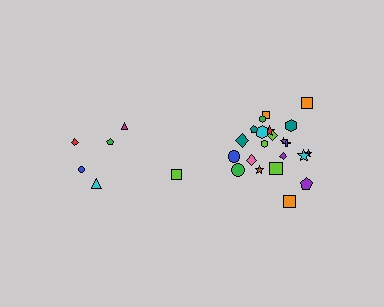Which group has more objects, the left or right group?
The right group.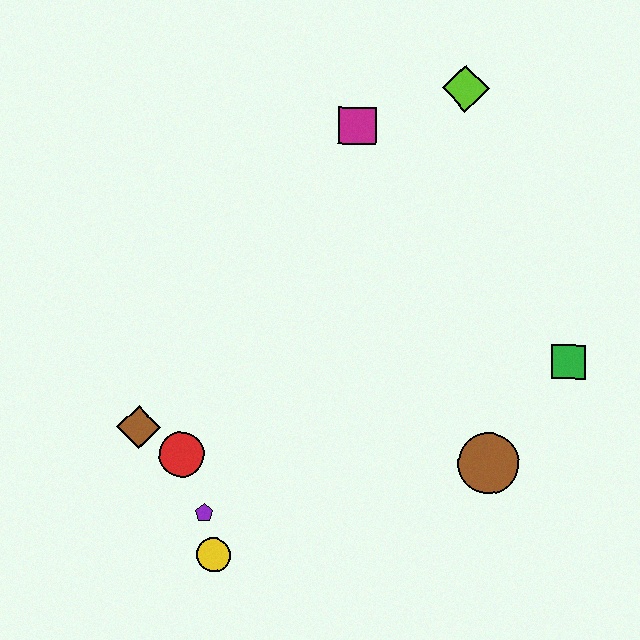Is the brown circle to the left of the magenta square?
No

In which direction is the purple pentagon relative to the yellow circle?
The purple pentagon is above the yellow circle.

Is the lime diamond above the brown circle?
Yes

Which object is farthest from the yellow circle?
The lime diamond is farthest from the yellow circle.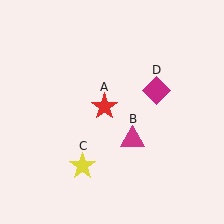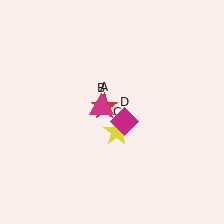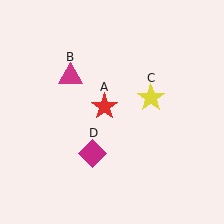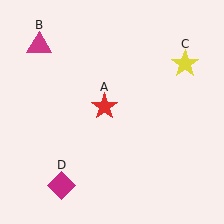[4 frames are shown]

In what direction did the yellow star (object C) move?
The yellow star (object C) moved up and to the right.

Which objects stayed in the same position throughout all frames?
Red star (object A) remained stationary.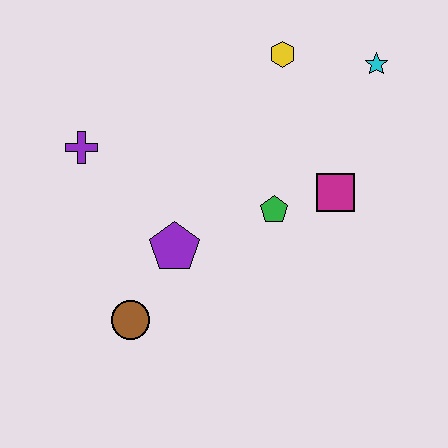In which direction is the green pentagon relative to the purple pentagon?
The green pentagon is to the right of the purple pentagon.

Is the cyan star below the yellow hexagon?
Yes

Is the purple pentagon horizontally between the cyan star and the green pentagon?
No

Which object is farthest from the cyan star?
The brown circle is farthest from the cyan star.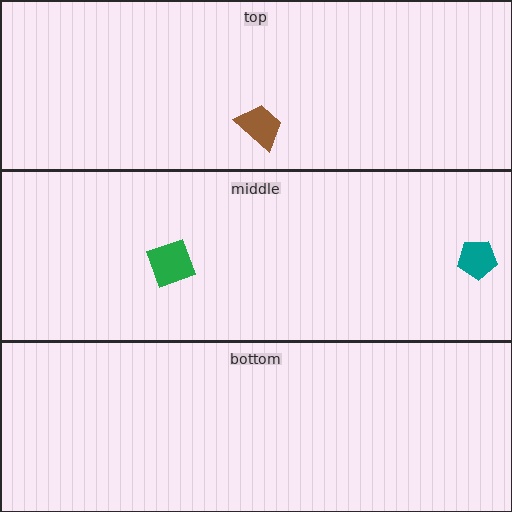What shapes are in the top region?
The brown trapezoid.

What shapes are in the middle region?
The green diamond, the teal pentagon.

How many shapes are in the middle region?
2.